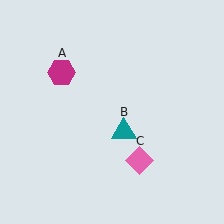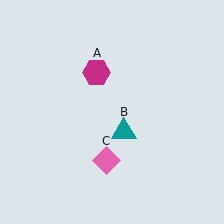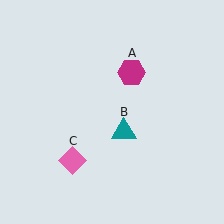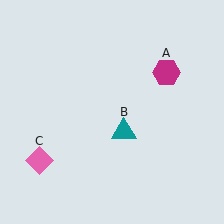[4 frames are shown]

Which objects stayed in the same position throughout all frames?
Teal triangle (object B) remained stationary.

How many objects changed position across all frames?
2 objects changed position: magenta hexagon (object A), pink diamond (object C).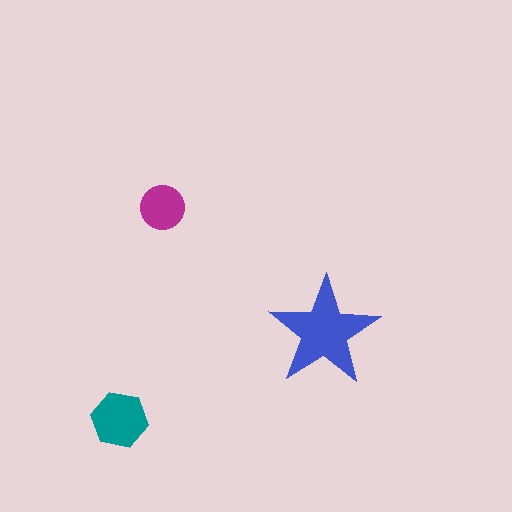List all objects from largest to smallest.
The blue star, the teal hexagon, the magenta circle.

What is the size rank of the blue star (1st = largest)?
1st.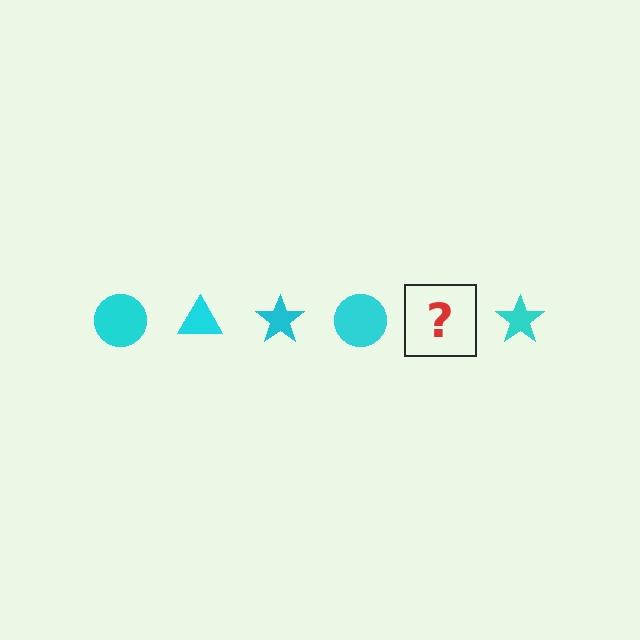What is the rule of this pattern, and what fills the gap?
The rule is that the pattern cycles through circle, triangle, star shapes in cyan. The gap should be filled with a cyan triangle.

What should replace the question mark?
The question mark should be replaced with a cyan triangle.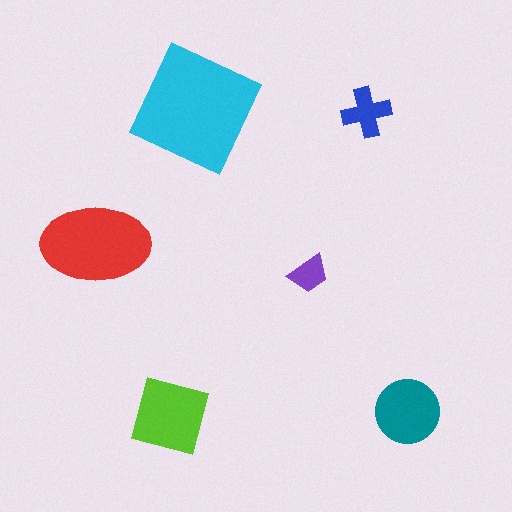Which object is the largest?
The cyan square.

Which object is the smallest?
The purple trapezoid.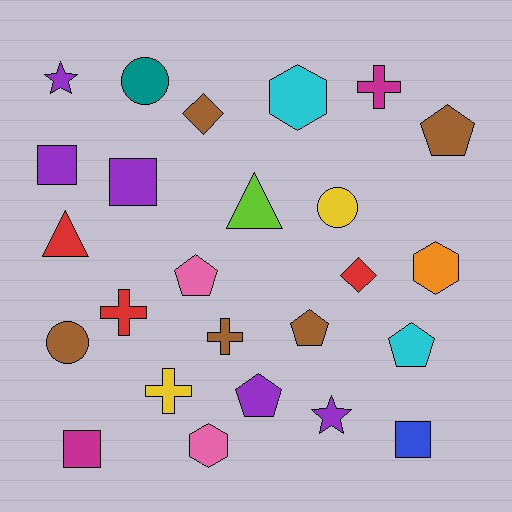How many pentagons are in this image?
There are 5 pentagons.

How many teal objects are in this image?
There is 1 teal object.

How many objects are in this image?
There are 25 objects.